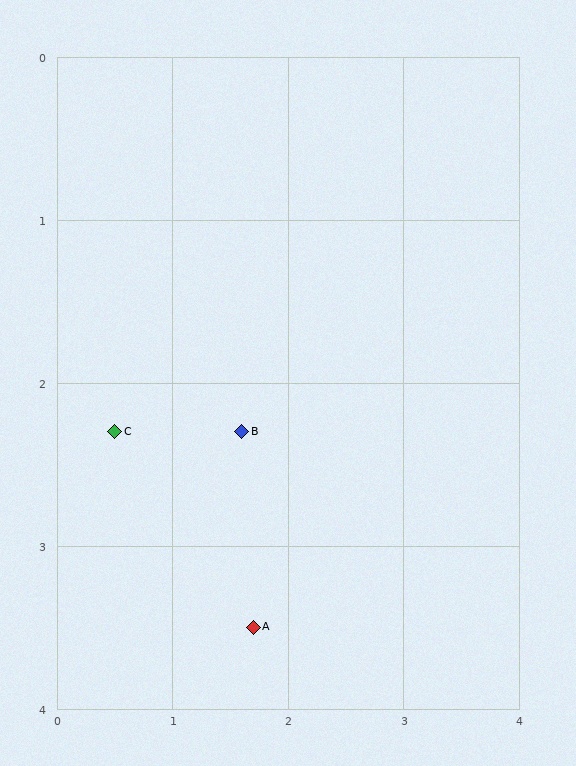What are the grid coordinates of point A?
Point A is at approximately (1.7, 3.5).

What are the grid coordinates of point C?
Point C is at approximately (0.5, 2.3).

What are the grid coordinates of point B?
Point B is at approximately (1.6, 2.3).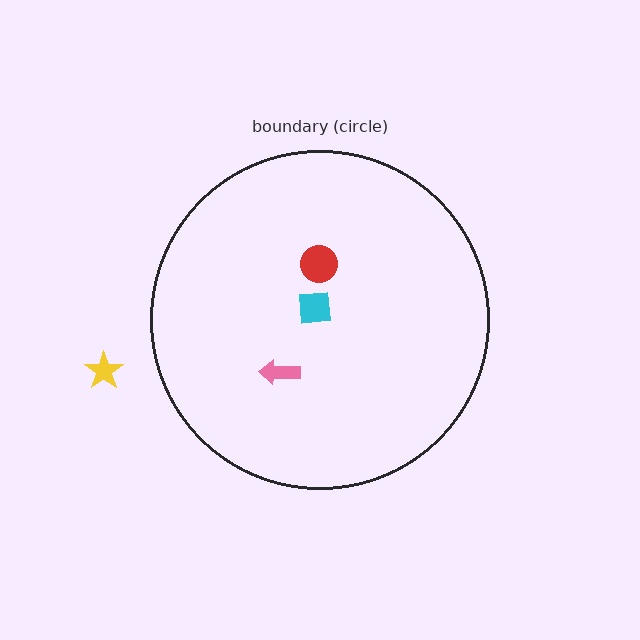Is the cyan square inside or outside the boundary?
Inside.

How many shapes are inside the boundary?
3 inside, 1 outside.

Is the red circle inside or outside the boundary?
Inside.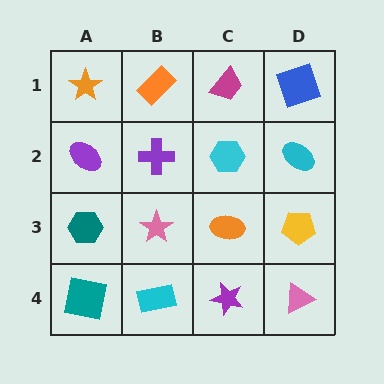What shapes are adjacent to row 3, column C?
A cyan hexagon (row 2, column C), a purple star (row 4, column C), a pink star (row 3, column B), a yellow pentagon (row 3, column D).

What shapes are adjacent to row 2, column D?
A blue square (row 1, column D), a yellow pentagon (row 3, column D), a cyan hexagon (row 2, column C).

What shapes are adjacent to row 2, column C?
A magenta trapezoid (row 1, column C), an orange ellipse (row 3, column C), a purple cross (row 2, column B), a cyan ellipse (row 2, column D).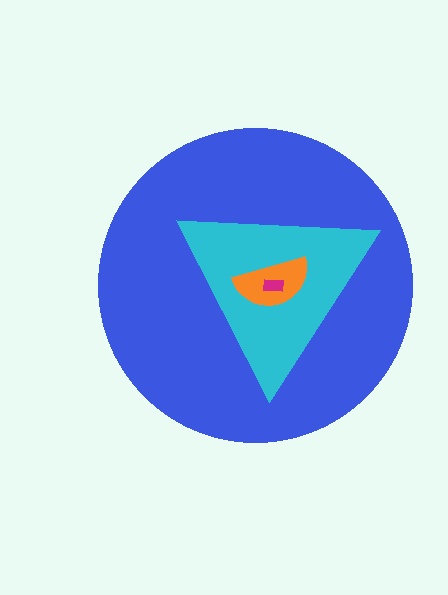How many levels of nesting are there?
4.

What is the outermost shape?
The blue circle.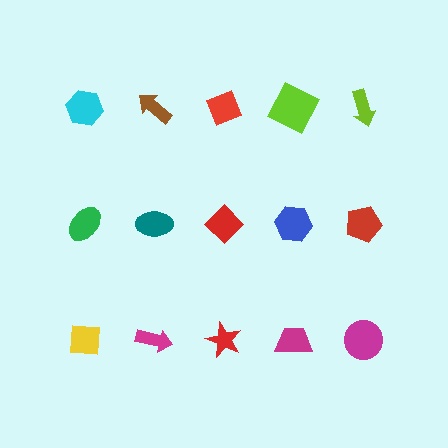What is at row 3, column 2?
A magenta arrow.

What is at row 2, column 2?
A teal ellipse.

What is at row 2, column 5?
A red pentagon.